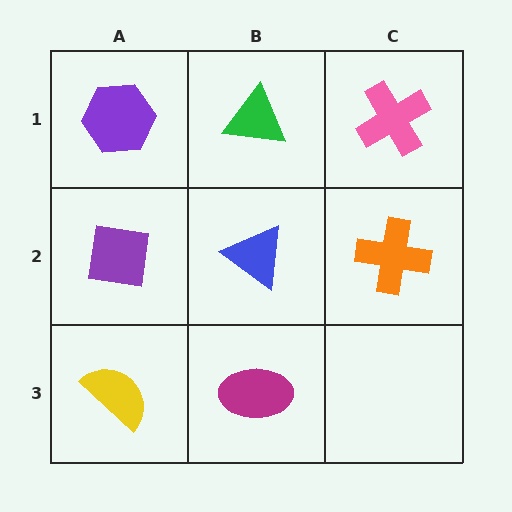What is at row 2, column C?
An orange cross.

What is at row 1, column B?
A green triangle.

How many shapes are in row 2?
3 shapes.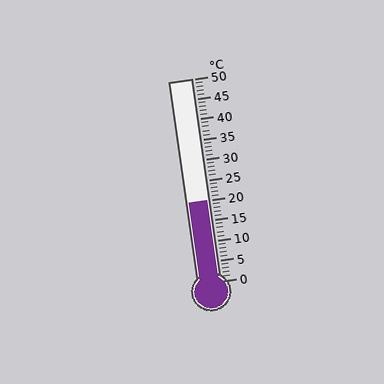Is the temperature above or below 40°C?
The temperature is below 40°C.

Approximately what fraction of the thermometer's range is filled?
The thermometer is filled to approximately 40% of its range.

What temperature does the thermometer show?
The thermometer shows approximately 20°C.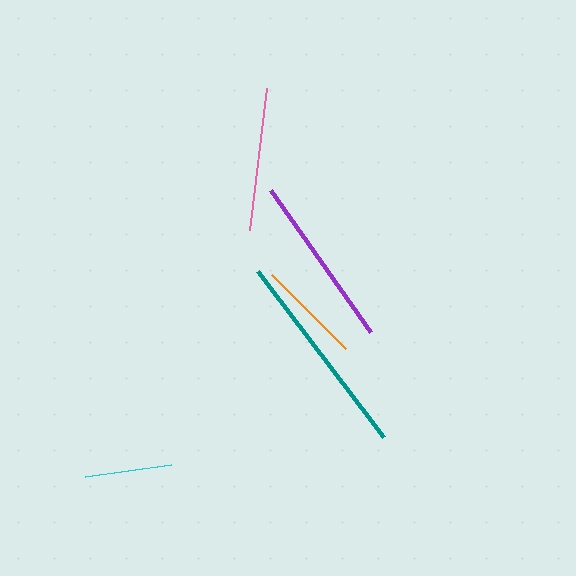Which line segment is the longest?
The teal line is the longest at approximately 208 pixels.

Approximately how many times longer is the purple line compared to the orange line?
The purple line is approximately 1.7 times the length of the orange line.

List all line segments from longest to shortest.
From longest to shortest: teal, purple, pink, orange, cyan.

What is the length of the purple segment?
The purple segment is approximately 173 pixels long.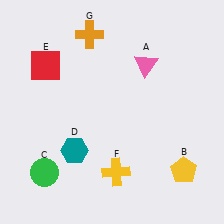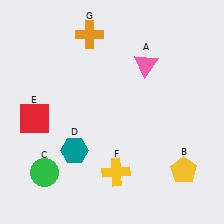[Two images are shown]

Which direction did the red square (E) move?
The red square (E) moved down.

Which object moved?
The red square (E) moved down.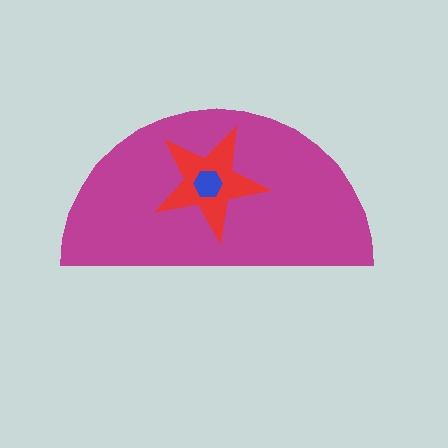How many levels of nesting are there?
3.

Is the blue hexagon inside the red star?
Yes.